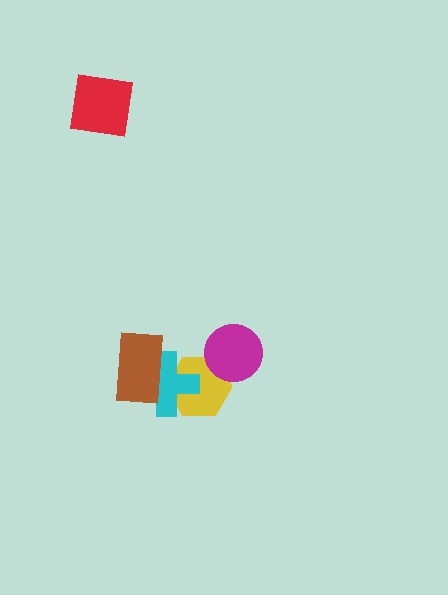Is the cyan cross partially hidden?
Yes, it is partially covered by another shape.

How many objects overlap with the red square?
0 objects overlap with the red square.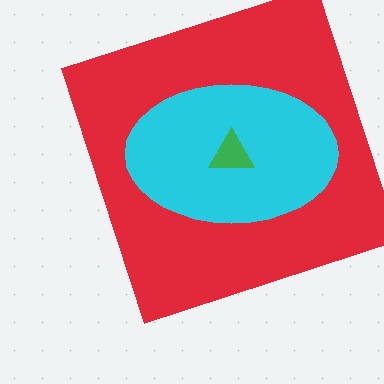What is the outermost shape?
The red square.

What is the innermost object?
The green triangle.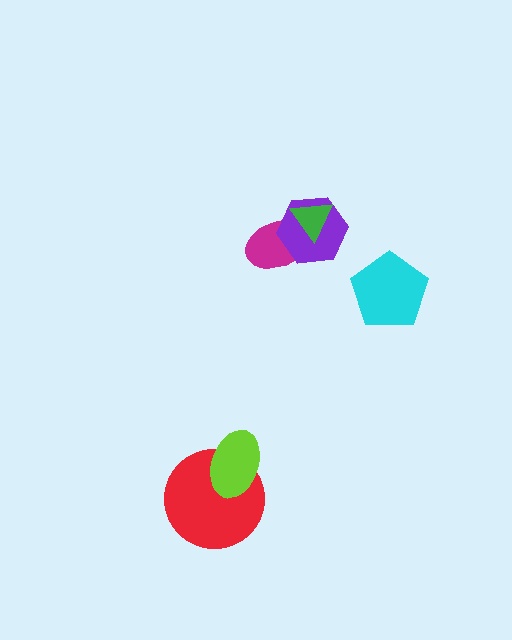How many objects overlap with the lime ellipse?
1 object overlaps with the lime ellipse.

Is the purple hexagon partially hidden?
Yes, it is partially covered by another shape.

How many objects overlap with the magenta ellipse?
2 objects overlap with the magenta ellipse.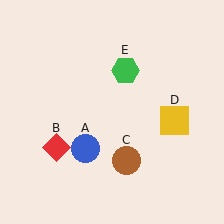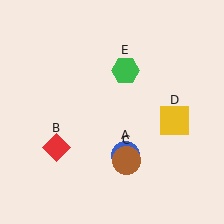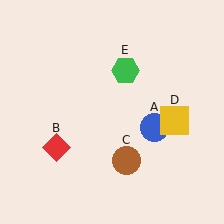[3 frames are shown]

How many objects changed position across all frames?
1 object changed position: blue circle (object A).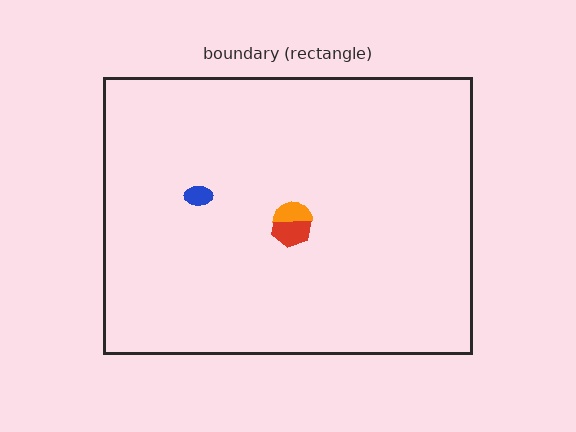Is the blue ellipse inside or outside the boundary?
Inside.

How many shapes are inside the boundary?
3 inside, 0 outside.